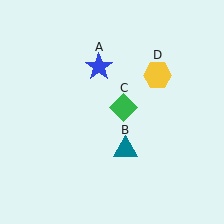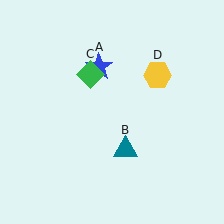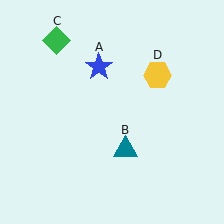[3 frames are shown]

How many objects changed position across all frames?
1 object changed position: green diamond (object C).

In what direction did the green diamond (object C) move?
The green diamond (object C) moved up and to the left.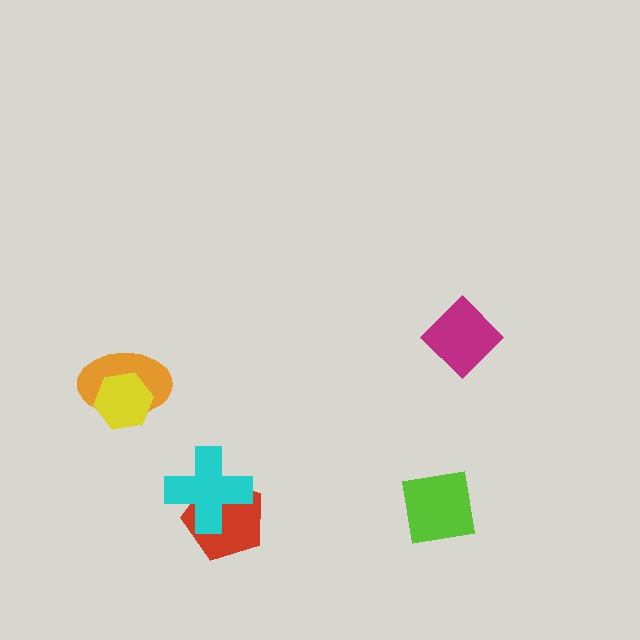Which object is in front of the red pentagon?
The cyan cross is in front of the red pentagon.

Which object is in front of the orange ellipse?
The yellow hexagon is in front of the orange ellipse.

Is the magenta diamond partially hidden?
No, no other shape covers it.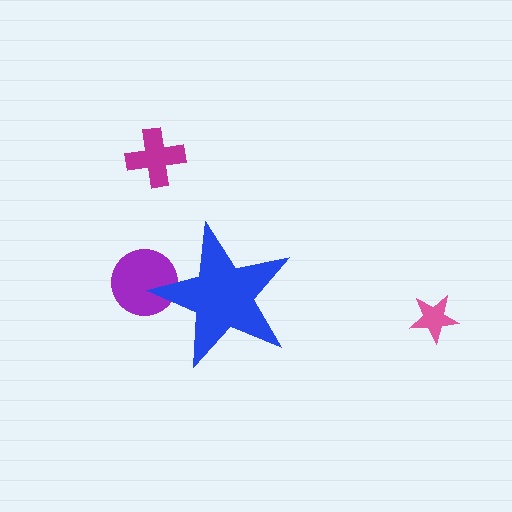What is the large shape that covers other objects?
A blue star.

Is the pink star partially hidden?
No, the pink star is fully visible.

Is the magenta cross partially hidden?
No, the magenta cross is fully visible.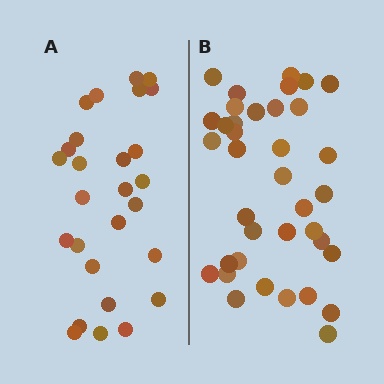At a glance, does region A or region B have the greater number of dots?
Region B (the right region) has more dots.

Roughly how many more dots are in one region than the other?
Region B has roughly 10 or so more dots than region A.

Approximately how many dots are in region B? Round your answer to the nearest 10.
About 40 dots. (The exact count is 37, which rounds to 40.)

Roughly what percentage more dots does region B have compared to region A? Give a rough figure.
About 35% more.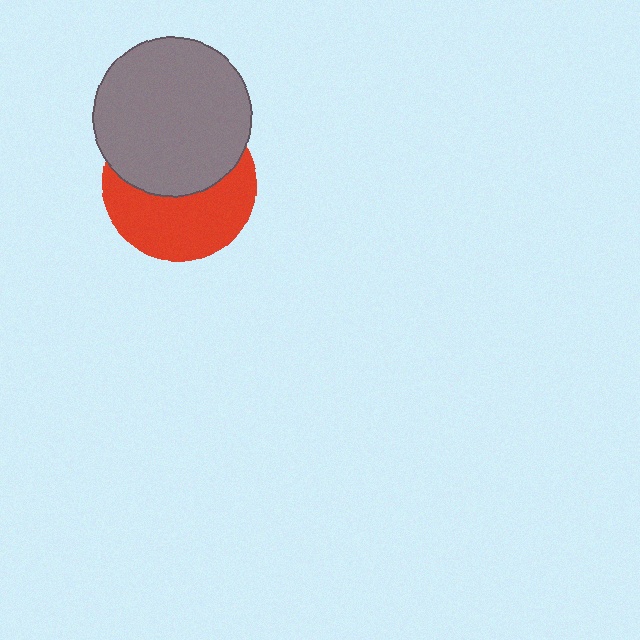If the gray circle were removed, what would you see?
You would see the complete red circle.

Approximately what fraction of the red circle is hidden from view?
Roughly 49% of the red circle is hidden behind the gray circle.